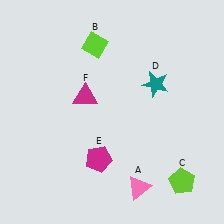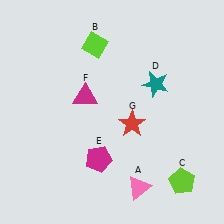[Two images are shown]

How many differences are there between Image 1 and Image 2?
There is 1 difference between the two images.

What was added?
A red star (G) was added in Image 2.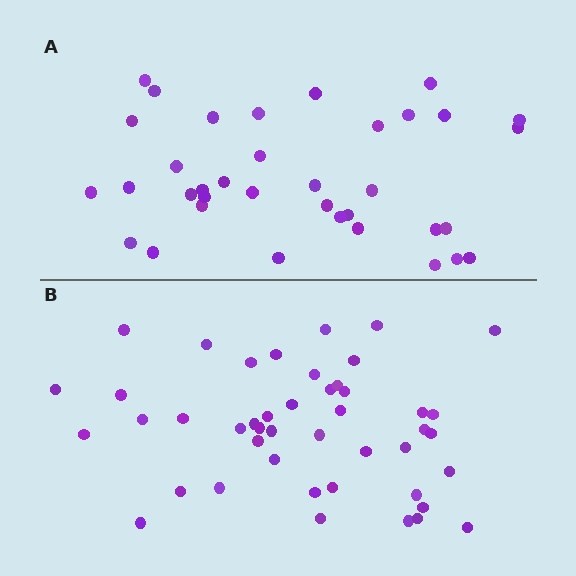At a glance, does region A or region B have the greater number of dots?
Region B (the bottom region) has more dots.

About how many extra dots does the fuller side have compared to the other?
Region B has roughly 8 or so more dots than region A.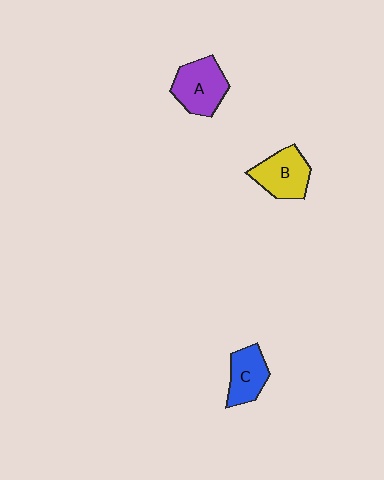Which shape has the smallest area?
Shape C (blue).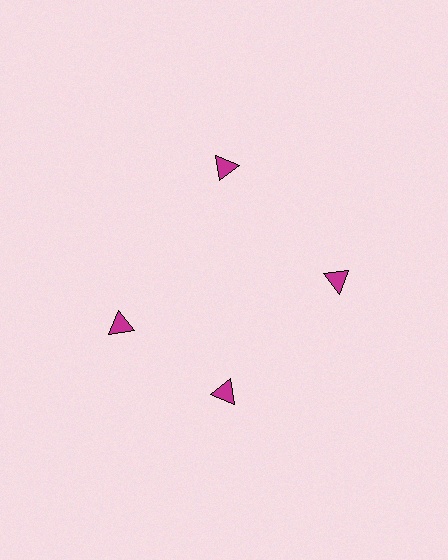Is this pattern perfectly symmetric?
No. The 4 magenta triangles are arranged in a ring, but one element near the 9 o'clock position is rotated out of alignment along the ring, breaking the 4-fold rotational symmetry.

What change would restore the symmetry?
The symmetry would be restored by rotating it back into even spacing with its neighbors so that all 4 triangles sit at equal angles and equal distance from the center.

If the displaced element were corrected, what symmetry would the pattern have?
It would have 4-fold rotational symmetry — the pattern would map onto itself every 90 degrees.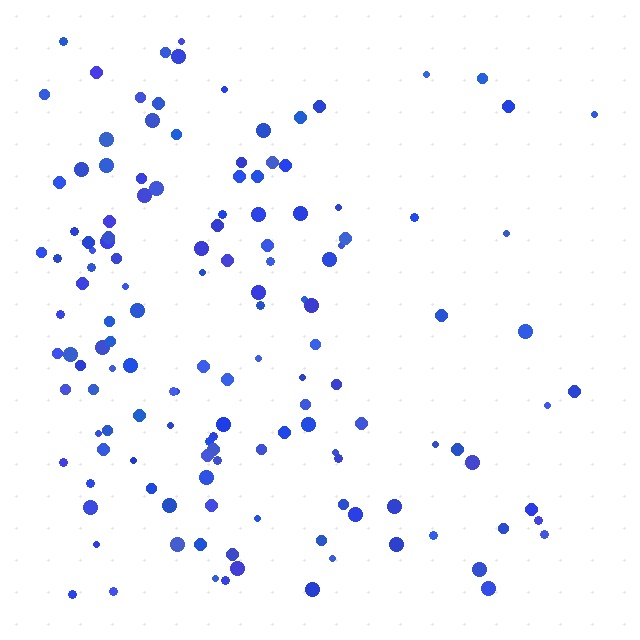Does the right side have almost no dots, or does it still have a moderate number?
Still a moderate number, just noticeably fewer than the left.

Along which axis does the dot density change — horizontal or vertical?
Horizontal.